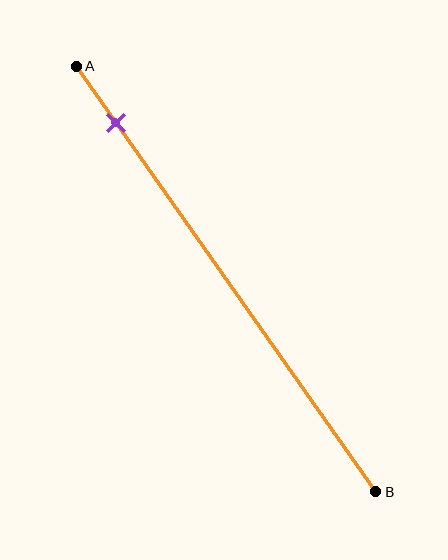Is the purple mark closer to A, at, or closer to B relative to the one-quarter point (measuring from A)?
The purple mark is closer to point A than the one-quarter point of segment AB.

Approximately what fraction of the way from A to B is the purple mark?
The purple mark is approximately 15% of the way from A to B.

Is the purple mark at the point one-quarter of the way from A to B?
No, the mark is at about 15% from A, not at the 25% one-quarter point.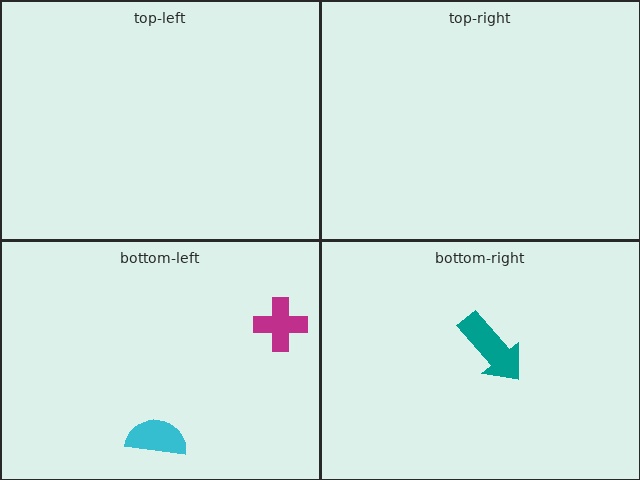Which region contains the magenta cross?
The bottom-left region.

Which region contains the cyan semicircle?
The bottom-left region.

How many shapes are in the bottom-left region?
2.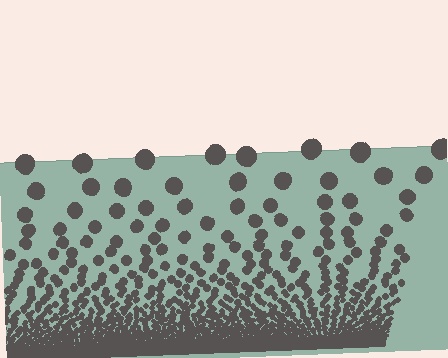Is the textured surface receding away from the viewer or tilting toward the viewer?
The surface appears to tilt toward the viewer. Texture elements get larger and sparser toward the top.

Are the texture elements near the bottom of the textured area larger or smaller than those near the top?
Smaller. The gradient is inverted — elements near the bottom are smaller and denser.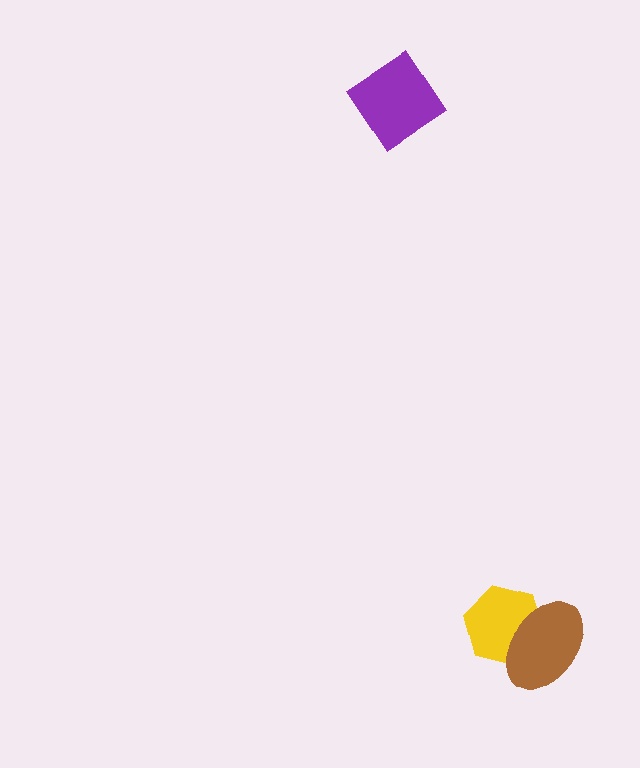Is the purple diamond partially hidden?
No, no other shape covers it.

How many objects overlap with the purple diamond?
0 objects overlap with the purple diamond.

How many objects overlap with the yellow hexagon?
1 object overlaps with the yellow hexagon.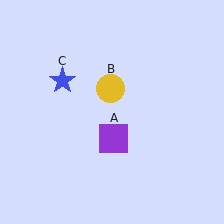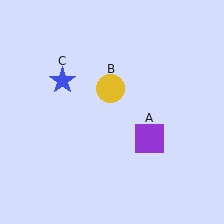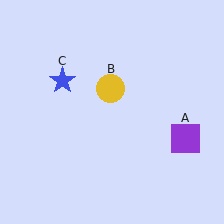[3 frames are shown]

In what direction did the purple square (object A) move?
The purple square (object A) moved right.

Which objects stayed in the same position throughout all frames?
Yellow circle (object B) and blue star (object C) remained stationary.